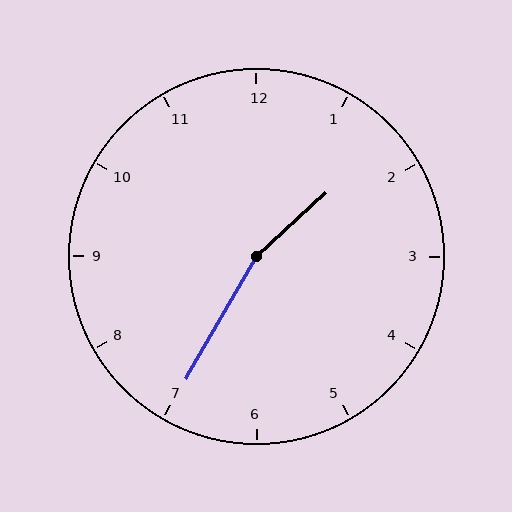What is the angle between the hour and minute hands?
Approximately 162 degrees.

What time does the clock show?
1:35.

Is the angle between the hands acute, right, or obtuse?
It is obtuse.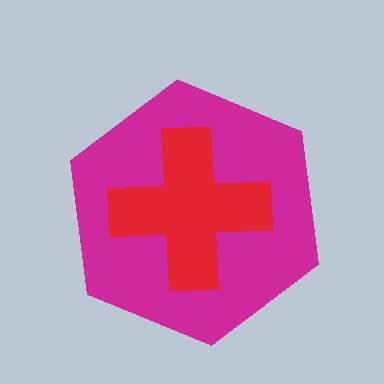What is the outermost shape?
The magenta hexagon.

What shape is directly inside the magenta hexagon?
The red cross.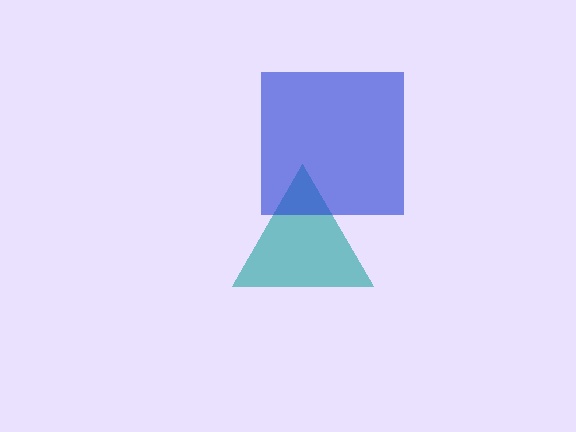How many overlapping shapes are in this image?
There are 2 overlapping shapes in the image.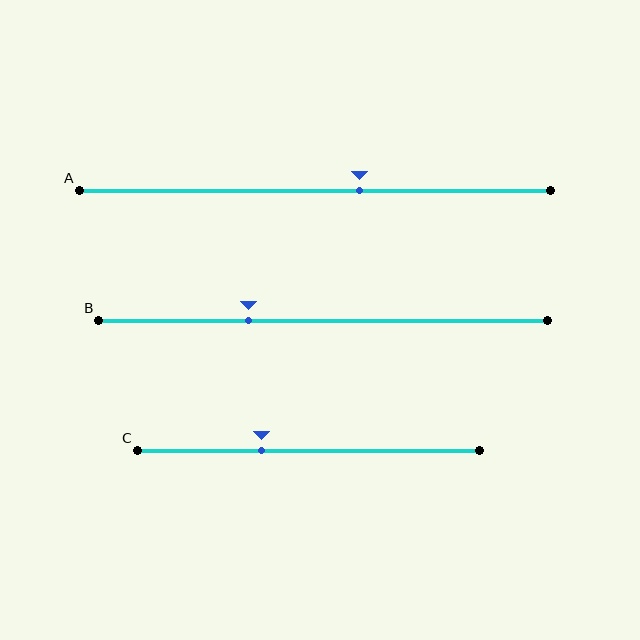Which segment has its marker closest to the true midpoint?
Segment A has its marker closest to the true midpoint.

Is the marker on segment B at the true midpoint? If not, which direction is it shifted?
No, the marker on segment B is shifted to the left by about 17% of the segment length.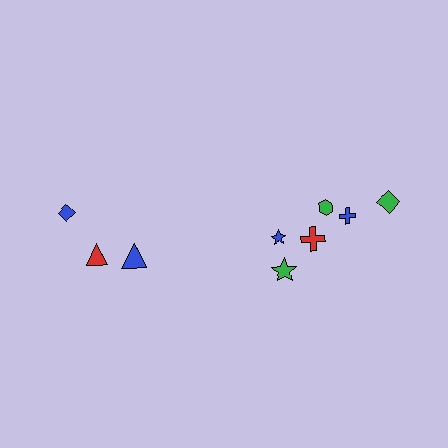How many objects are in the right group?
There are 6 objects.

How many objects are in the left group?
There are 3 objects.